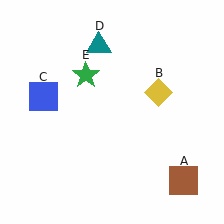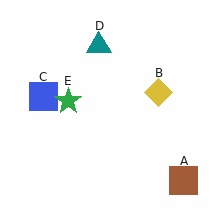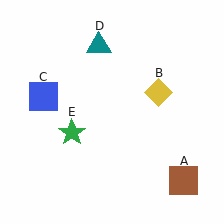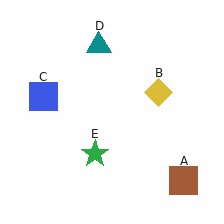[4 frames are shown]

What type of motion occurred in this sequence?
The green star (object E) rotated counterclockwise around the center of the scene.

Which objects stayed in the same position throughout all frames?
Brown square (object A) and yellow diamond (object B) and blue square (object C) and teal triangle (object D) remained stationary.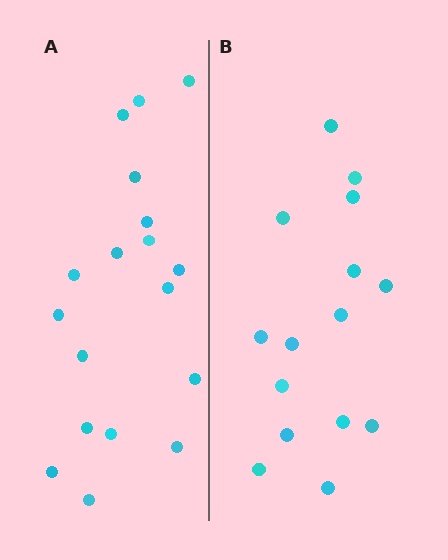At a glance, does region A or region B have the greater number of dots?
Region A (the left region) has more dots.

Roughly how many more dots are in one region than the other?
Region A has just a few more — roughly 2 or 3 more dots than region B.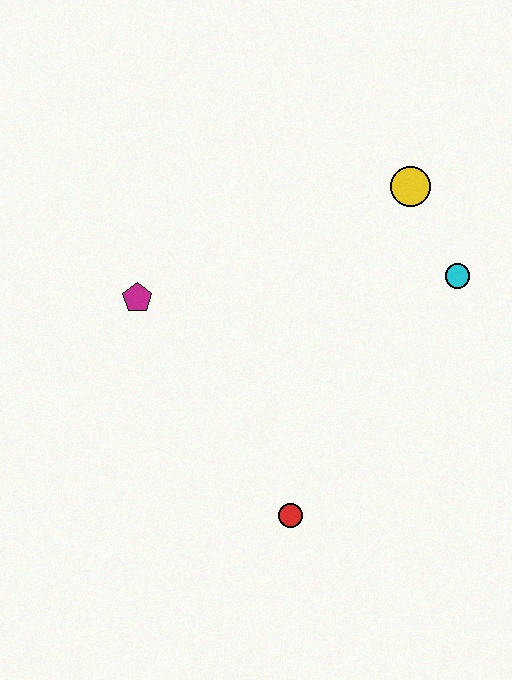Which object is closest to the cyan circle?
The yellow circle is closest to the cyan circle.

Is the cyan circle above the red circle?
Yes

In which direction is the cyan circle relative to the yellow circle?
The cyan circle is below the yellow circle.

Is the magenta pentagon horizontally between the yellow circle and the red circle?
No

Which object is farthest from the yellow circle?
The red circle is farthest from the yellow circle.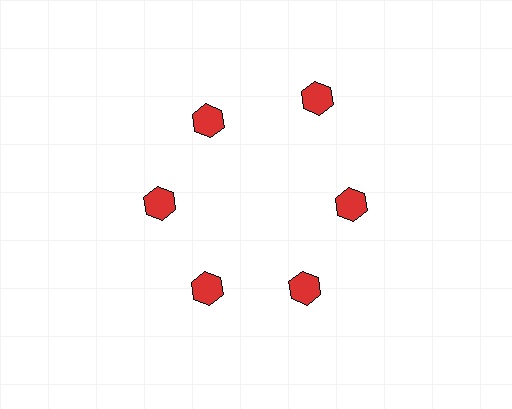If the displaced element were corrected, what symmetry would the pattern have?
It would have 6-fold rotational symmetry — the pattern would map onto itself every 60 degrees.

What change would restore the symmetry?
The symmetry would be restored by moving it inward, back onto the ring so that all 6 hexagons sit at equal angles and equal distance from the center.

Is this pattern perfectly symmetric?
No. The 6 red hexagons are arranged in a ring, but one element near the 1 o'clock position is pushed outward from the center, breaking the 6-fold rotational symmetry.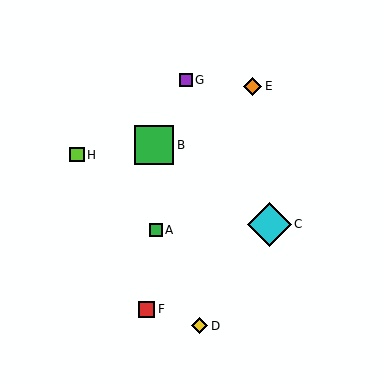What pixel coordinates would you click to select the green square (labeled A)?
Click at (156, 230) to select the green square A.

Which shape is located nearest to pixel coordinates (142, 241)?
The green square (labeled A) at (156, 230) is nearest to that location.